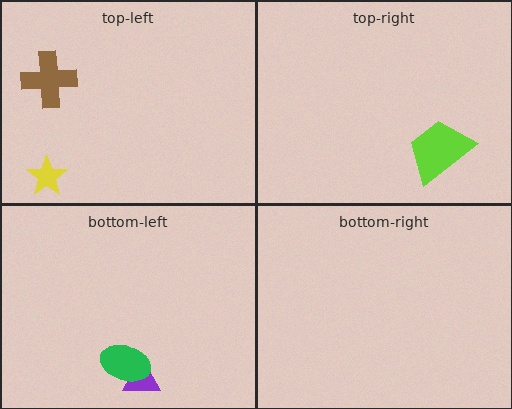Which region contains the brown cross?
The top-left region.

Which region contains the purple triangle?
The bottom-left region.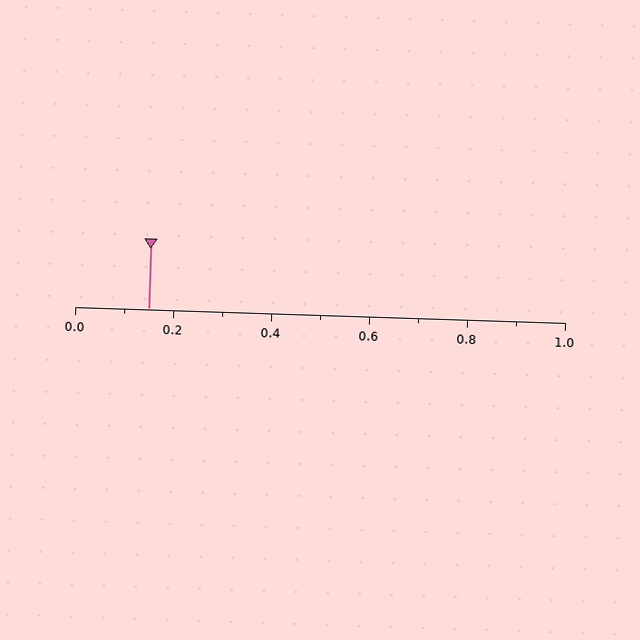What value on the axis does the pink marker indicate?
The marker indicates approximately 0.15.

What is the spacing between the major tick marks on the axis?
The major ticks are spaced 0.2 apart.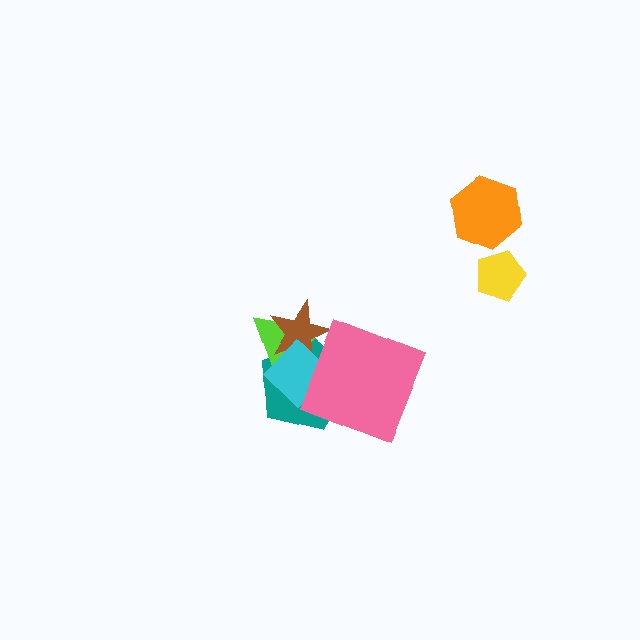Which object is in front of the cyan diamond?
The pink square is in front of the cyan diamond.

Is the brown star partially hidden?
Yes, it is partially covered by another shape.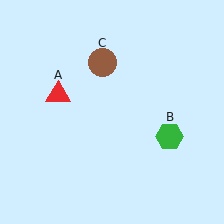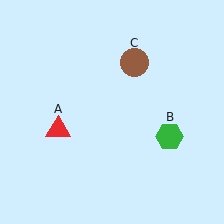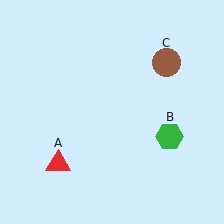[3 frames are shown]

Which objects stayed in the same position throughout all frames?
Green hexagon (object B) remained stationary.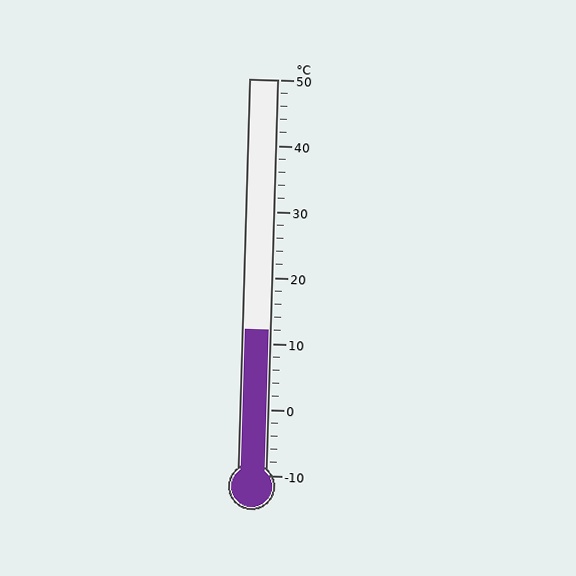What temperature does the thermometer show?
The thermometer shows approximately 12°C.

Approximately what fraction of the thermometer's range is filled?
The thermometer is filled to approximately 35% of its range.